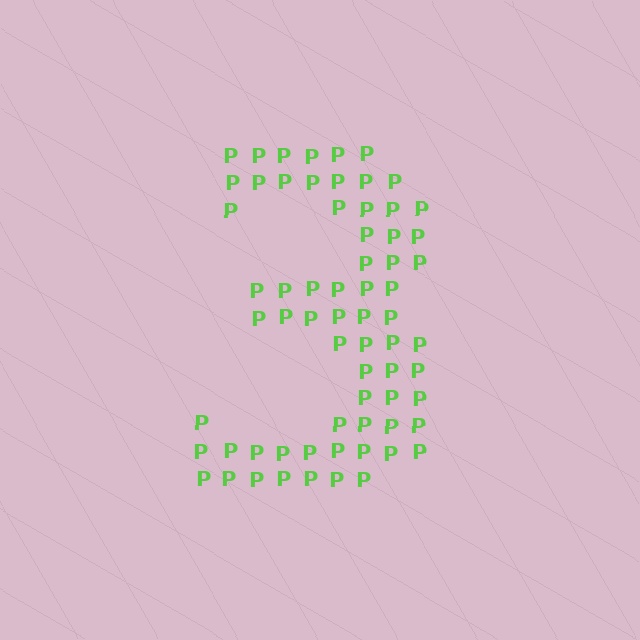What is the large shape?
The large shape is the digit 3.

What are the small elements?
The small elements are letter P's.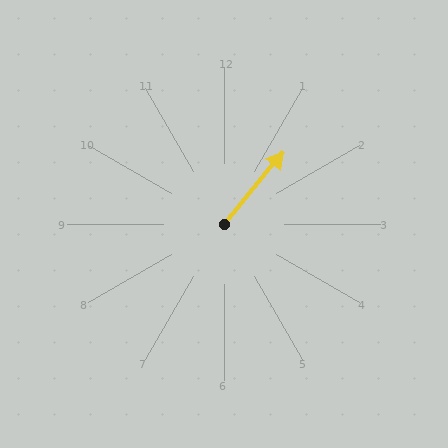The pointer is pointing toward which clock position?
Roughly 1 o'clock.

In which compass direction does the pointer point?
Northeast.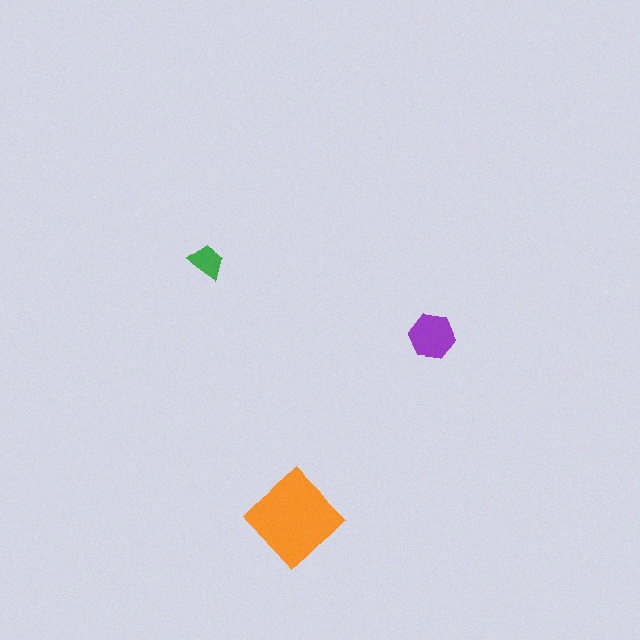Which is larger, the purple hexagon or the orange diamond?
The orange diamond.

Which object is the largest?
The orange diamond.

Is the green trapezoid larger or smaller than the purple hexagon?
Smaller.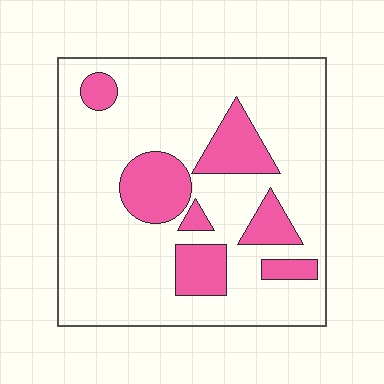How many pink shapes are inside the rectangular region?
7.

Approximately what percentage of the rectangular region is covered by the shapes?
Approximately 20%.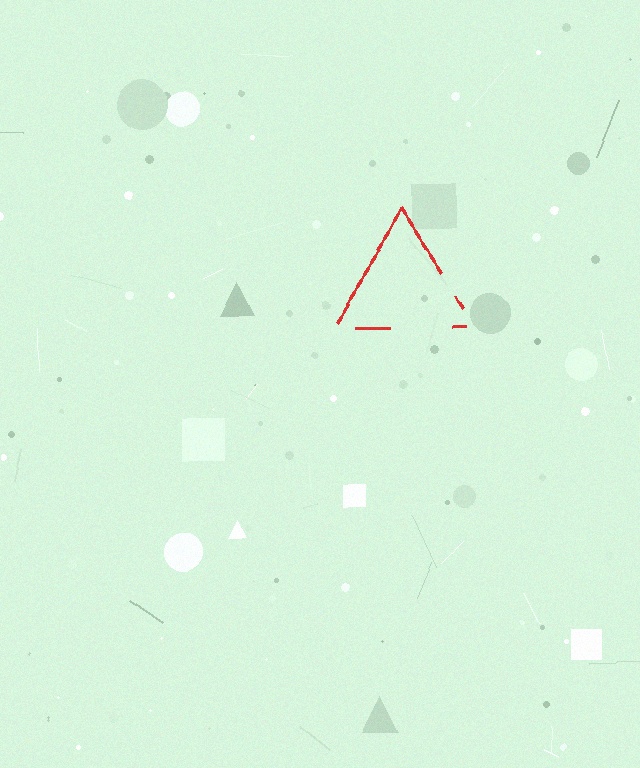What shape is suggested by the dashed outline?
The dashed outline suggests a triangle.